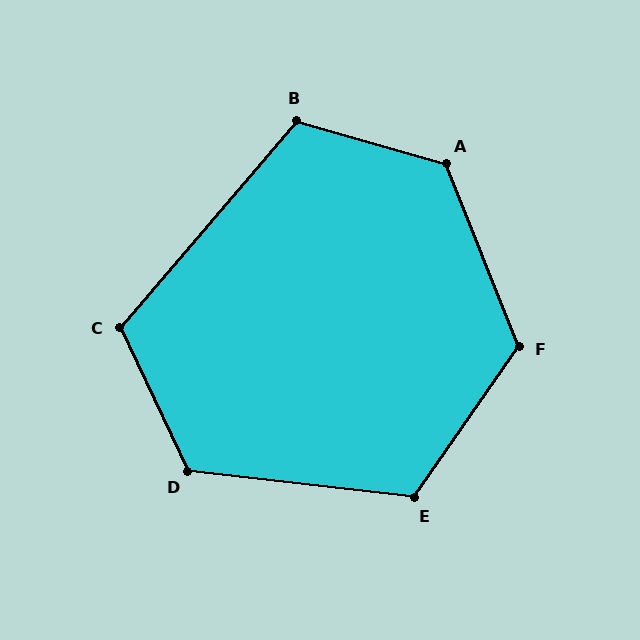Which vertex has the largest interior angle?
A, at approximately 128 degrees.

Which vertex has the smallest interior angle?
C, at approximately 114 degrees.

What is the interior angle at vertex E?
Approximately 118 degrees (obtuse).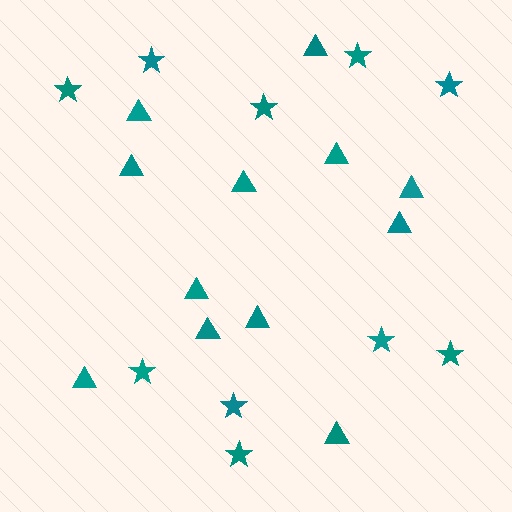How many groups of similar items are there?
There are 2 groups: one group of stars (10) and one group of triangles (12).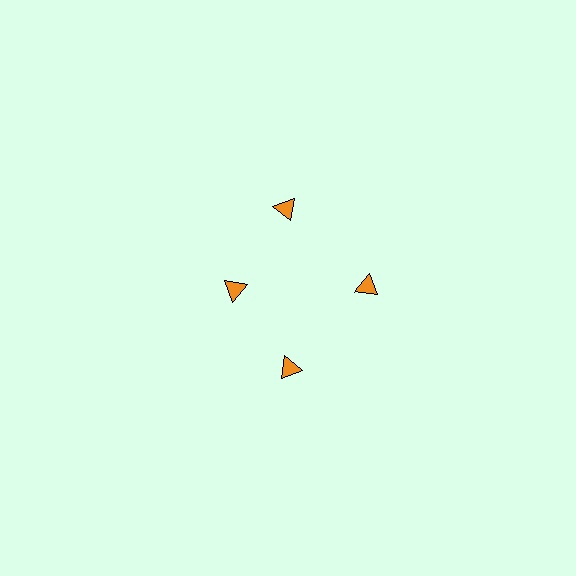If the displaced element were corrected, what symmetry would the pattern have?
It would have 4-fold rotational symmetry — the pattern would map onto itself every 90 degrees.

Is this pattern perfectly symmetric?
No. The 4 orange triangles are arranged in a ring, but one element near the 9 o'clock position is pulled inward toward the center, breaking the 4-fold rotational symmetry.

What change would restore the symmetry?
The symmetry would be restored by moving it outward, back onto the ring so that all 4 triangles sit at equal angles and equal distance from the center.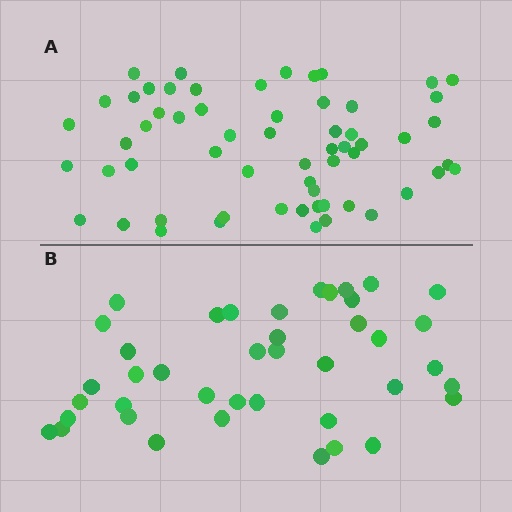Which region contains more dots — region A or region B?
Region A (the top region) has more dots.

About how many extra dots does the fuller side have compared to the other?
Region A has approximately 20 more dots than region B.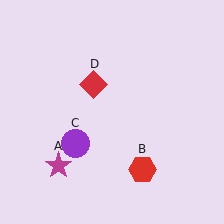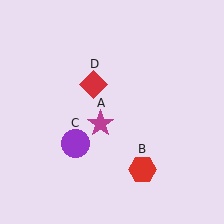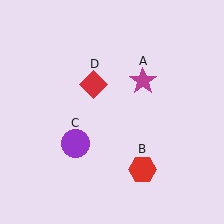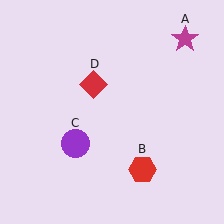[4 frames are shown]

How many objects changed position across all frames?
1 object changed position: magenta star (object A).